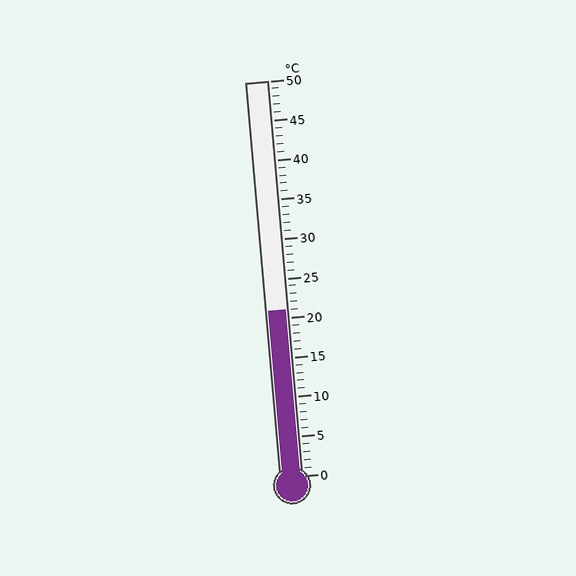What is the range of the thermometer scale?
The thermometer scale ranges from 0°C to 50°C.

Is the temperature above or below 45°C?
The temperature is below 45°C.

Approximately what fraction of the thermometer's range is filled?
The thermometer is filled to approximately 40% of its range.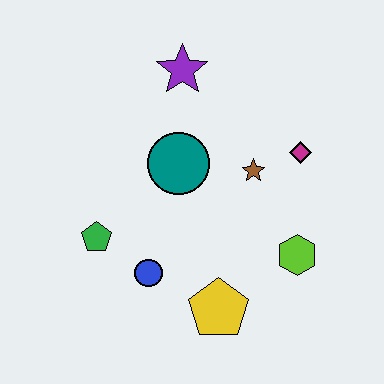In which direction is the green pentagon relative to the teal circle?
The green pentagon is to the left of the teal circle.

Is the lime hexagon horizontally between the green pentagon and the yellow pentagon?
No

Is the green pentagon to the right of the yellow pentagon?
No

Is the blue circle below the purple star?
Yes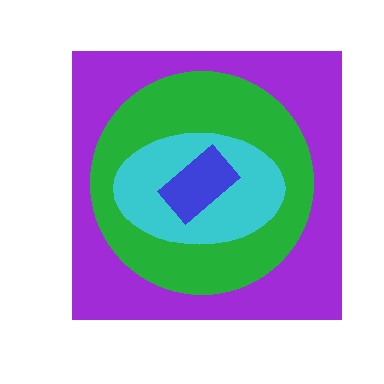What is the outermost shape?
The purple square.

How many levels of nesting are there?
4.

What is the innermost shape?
The blue rectangle.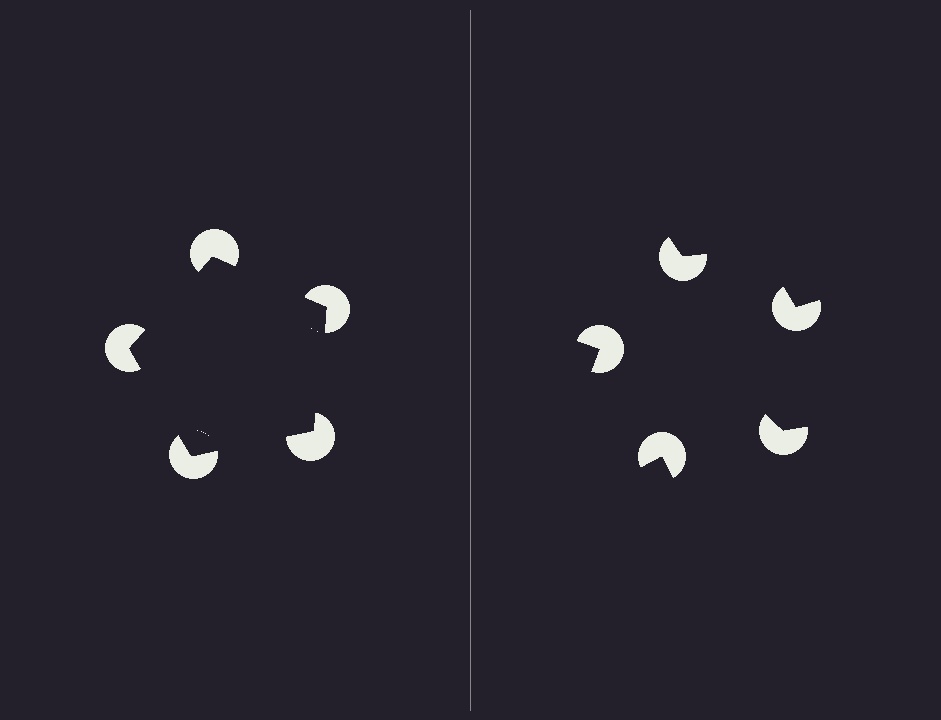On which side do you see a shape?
An illusory pentagon appears on the left side. On the right side the wedge cuts are rotated, so no coherent shape forms.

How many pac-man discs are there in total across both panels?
10 — 5 on each side.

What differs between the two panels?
The pac-man discs are positioned identically on both sides; only the wedge orientations differ. On the left they align to a pentagon; on the right they are misaligned.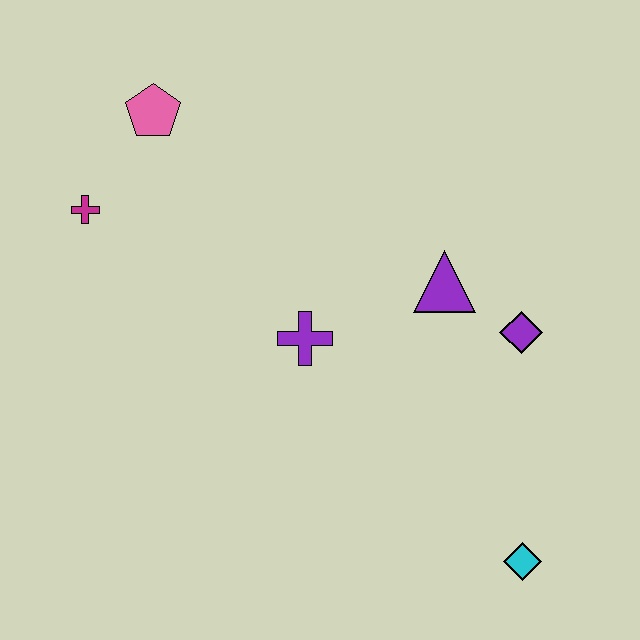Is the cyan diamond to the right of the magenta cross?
Yes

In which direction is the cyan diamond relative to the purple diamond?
The cyan diamond is below the purple diamond.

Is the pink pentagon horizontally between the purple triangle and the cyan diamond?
No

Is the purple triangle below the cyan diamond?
No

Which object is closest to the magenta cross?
The pink pentagon is closest to the magenta cross.